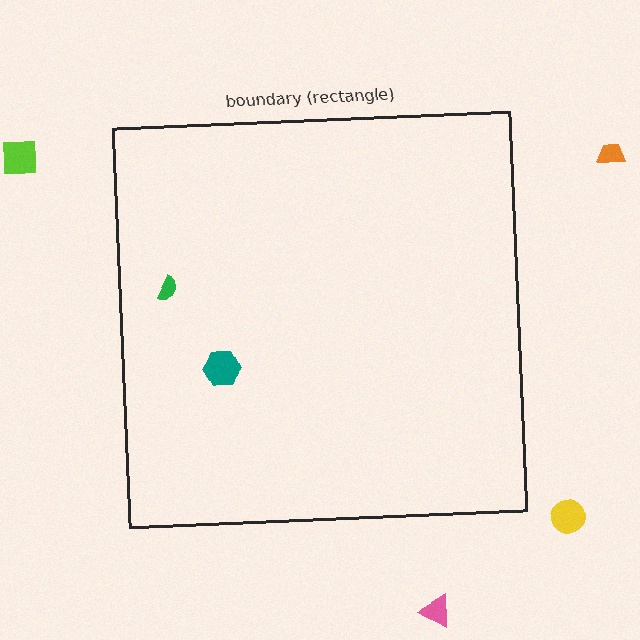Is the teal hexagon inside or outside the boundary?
Inside.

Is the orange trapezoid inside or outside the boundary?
Outside.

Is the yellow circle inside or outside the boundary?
Outside.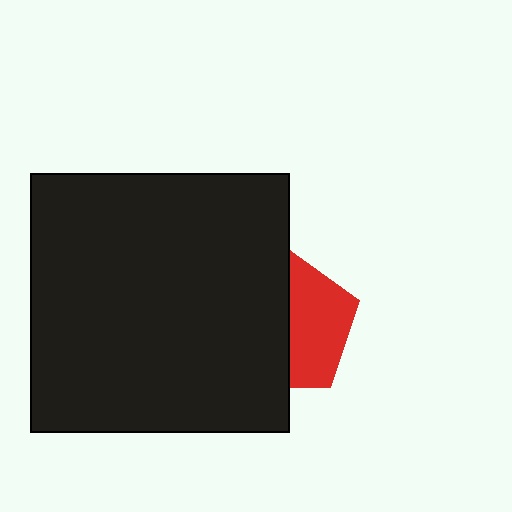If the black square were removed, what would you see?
You would see the complete red pentagon.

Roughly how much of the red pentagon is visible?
About half of it is visible (roughly 46%).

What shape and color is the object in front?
The object in front is a black square.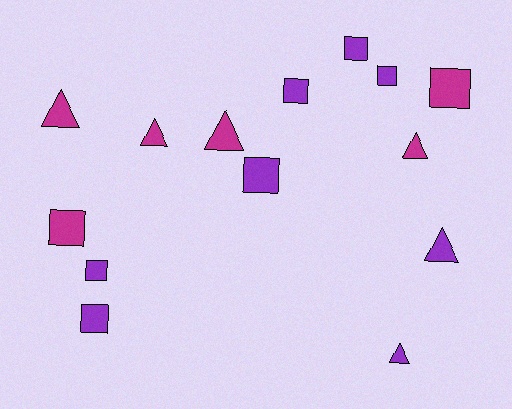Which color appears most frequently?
Purple, with 8 objects.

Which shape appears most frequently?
Square, with 8 objects.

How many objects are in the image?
There are 14 objects.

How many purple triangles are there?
There are 2 purple triangles.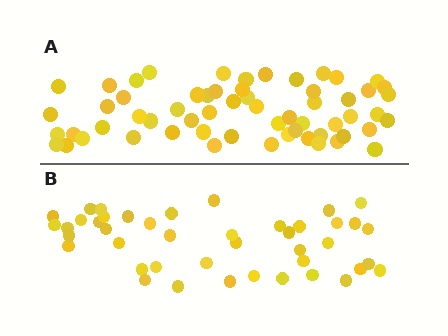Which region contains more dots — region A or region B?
Region A (the top region) has more dots.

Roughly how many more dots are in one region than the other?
Region A has approximately 15 more dots than region B.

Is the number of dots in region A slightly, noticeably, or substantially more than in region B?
Region A has noticeably more, but not dramatically so. The ratio is roughly 1.4 to 1.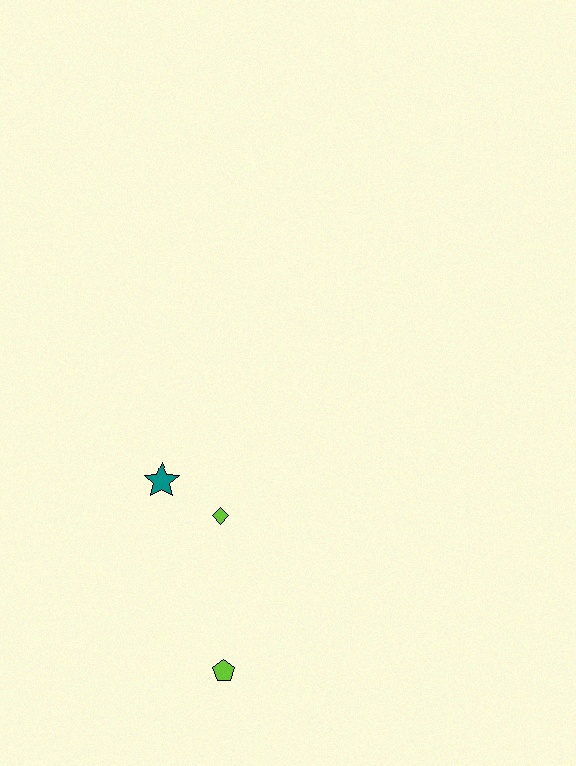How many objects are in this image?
There are 3 objects.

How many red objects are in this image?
There are no red objects.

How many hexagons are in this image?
There are no hexagons.